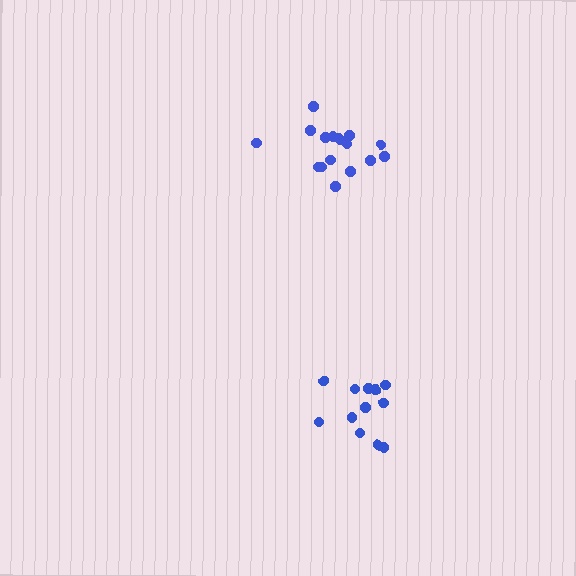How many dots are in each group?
Group 1: 12 dots, Group 2: 17 dots (29 total).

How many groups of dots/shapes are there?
There are 2 groups.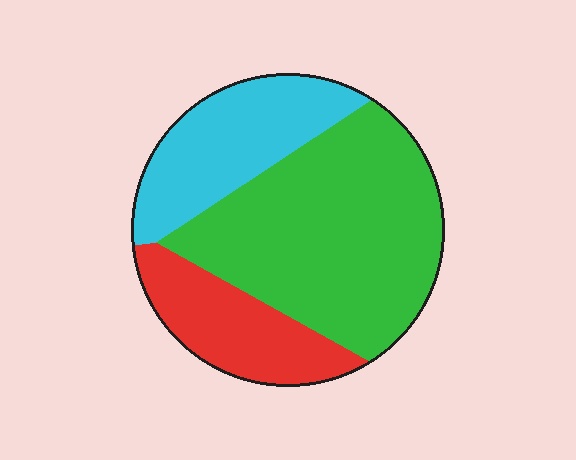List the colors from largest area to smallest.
From largest to smallest: green, cyan, red.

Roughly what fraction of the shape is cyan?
Cyan takes up between a quarter and a half of the shape.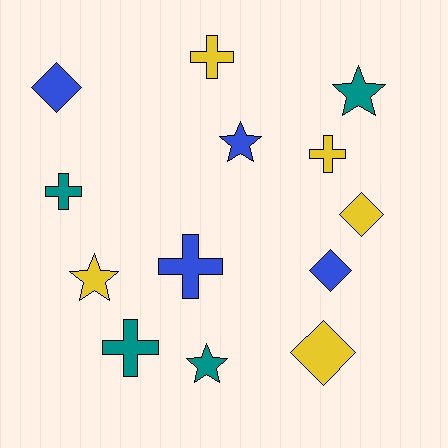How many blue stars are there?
There is 1 blue star.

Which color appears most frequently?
Yellow, with 5 objects.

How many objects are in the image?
There are 13 objects.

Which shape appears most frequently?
Cross, with 5 objects.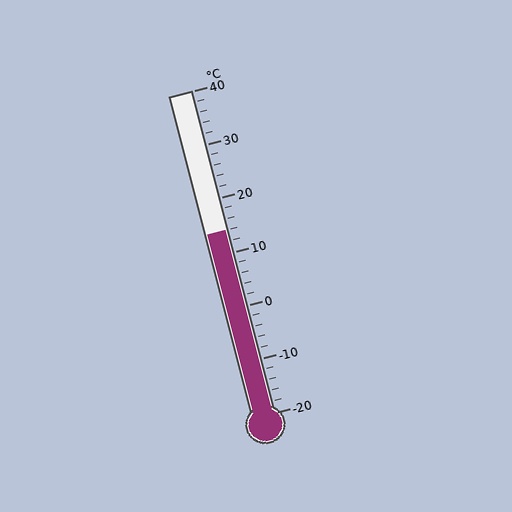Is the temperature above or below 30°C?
The temperature is below 30°C.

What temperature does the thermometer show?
The thermometer shows approximately 14°C.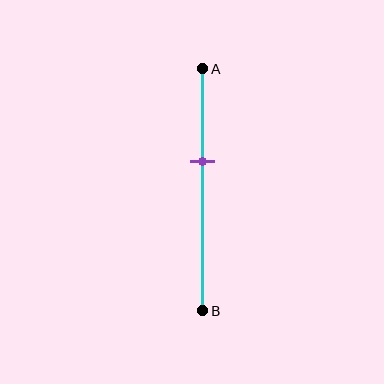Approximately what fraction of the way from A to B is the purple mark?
The purple mark is approximately 40% of the way from A to B.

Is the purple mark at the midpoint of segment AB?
No, the mark is at about 40% from A, not at the 50% midpoint.